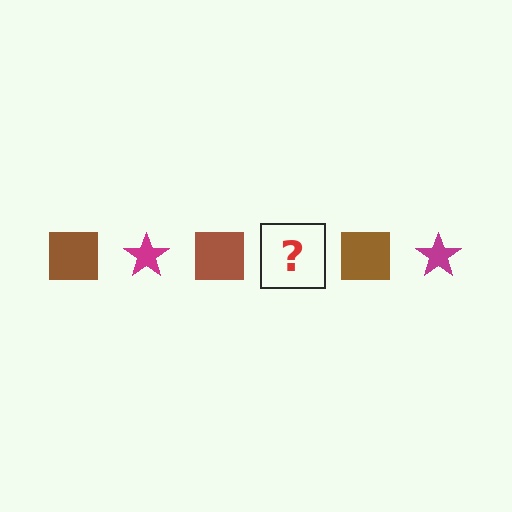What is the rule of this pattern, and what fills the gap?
The rule is that the pattern alternates between brown square and magenta star. The gap should be filled with a magenta star.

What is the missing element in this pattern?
The missing element is a magenta star.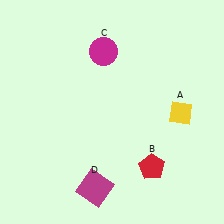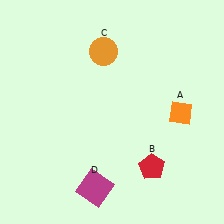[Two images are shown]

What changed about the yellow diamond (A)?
In Image 1, A is yellow. In Image 2, it changed to orange.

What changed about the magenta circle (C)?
In Image 1, C is magenta. In Image 2, it changed to orange.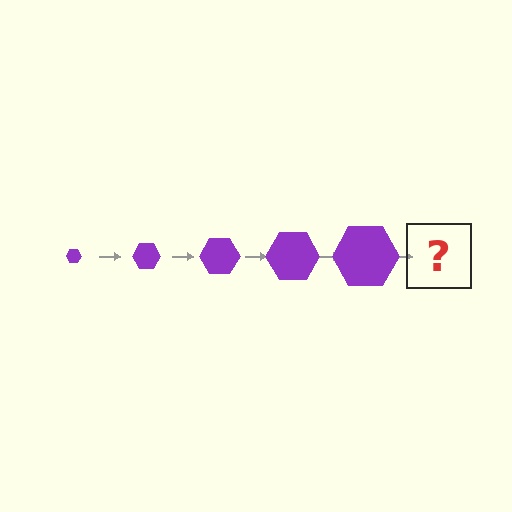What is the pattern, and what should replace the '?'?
The pattern is that the hexagon gets progressively larger each step. The '?' should be a purple hexagon, larger than the previous one.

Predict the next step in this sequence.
The next step is a purple hexagon, larger than the previous one.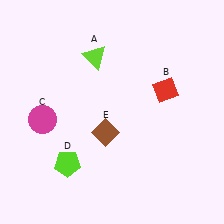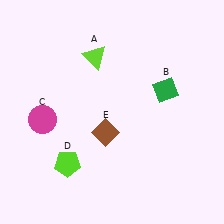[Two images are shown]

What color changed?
The diamond (B) changed from red in Image 1 to green in Image 2.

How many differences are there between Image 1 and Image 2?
There is 1 difference between the two images.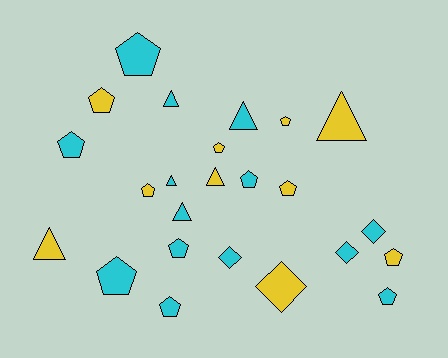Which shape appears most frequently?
Pentagon, with 13 objects.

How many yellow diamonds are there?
There is 1 yellow diamond.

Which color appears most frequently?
Cyan, with 14 objects.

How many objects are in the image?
There are 24 objects.